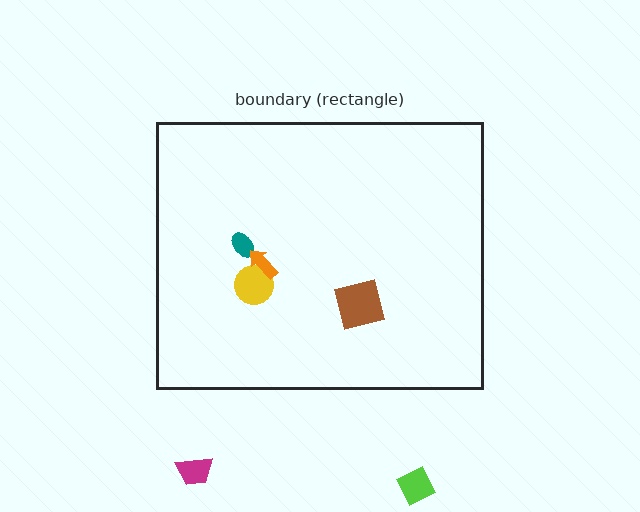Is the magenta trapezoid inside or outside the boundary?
Outside.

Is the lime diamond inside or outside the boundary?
Outside.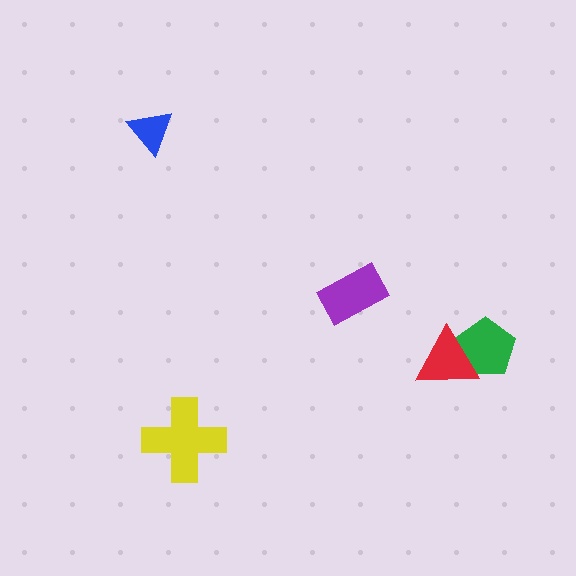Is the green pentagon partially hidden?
Yes, it is partially covered by another shape.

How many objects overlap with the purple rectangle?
0 objects overlap with the purple rectangle.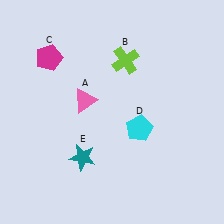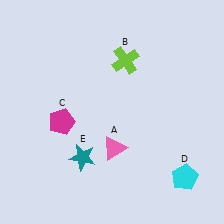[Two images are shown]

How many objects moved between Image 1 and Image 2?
3 objects moved between the two images.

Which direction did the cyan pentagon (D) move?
The cyan pentagon (D) moved down.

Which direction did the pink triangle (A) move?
The pink triangle (A) moved down.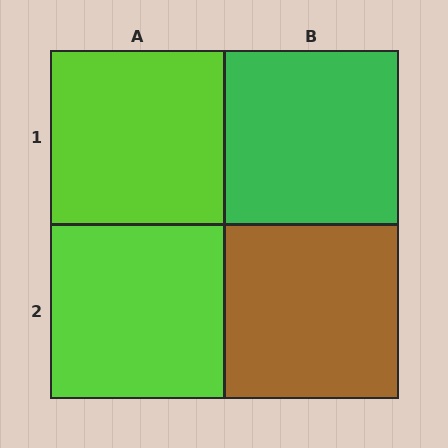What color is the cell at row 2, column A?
Lime.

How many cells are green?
1 cell is green.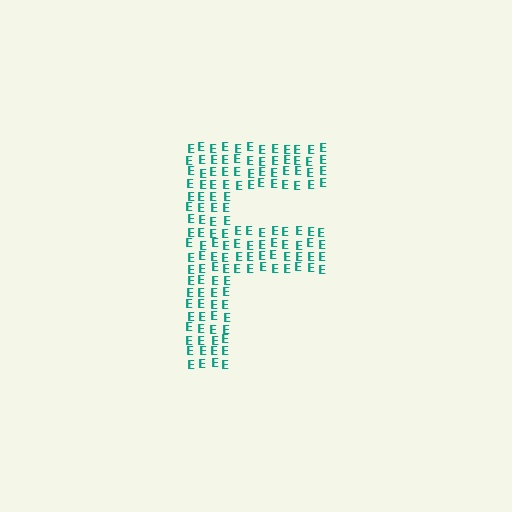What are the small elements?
The small elements are letter E's.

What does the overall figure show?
The overall figure shows the letter F.